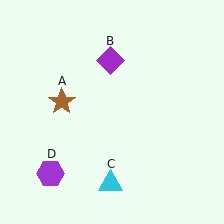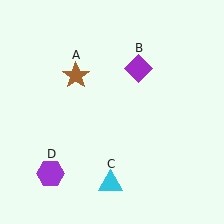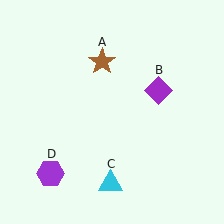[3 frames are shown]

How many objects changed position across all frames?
2 objects changed position: brown star (object A), purple diamond (object B).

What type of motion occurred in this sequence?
The brown star (object A), purple diamond (object B) rotated clockwise around the center of the scene.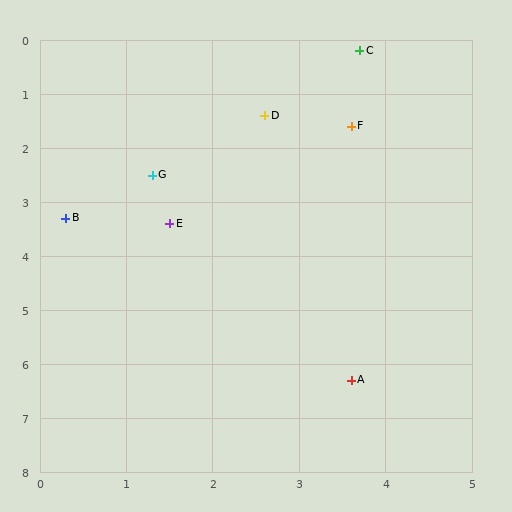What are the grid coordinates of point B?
Point B is at approximately (0.3, 3.3).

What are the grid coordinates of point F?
Point F is at approximately (3.6, 1.6).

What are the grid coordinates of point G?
Point G is at approximately (1.3, 2.5).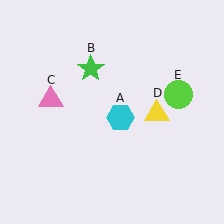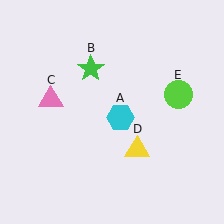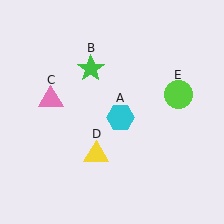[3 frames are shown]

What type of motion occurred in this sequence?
The yellow triangle (object D) rotated clockwise around the center of the scene.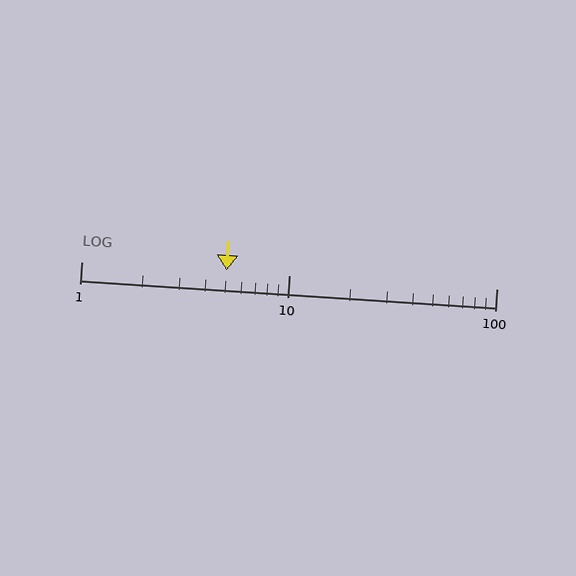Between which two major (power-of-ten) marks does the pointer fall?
The pointer is between 1 and 10.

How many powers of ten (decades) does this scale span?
The scale spans 2 decades, from 1 to 100.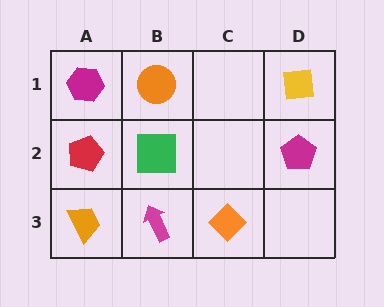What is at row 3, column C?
An orange diamond.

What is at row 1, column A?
A magenta hexagon.